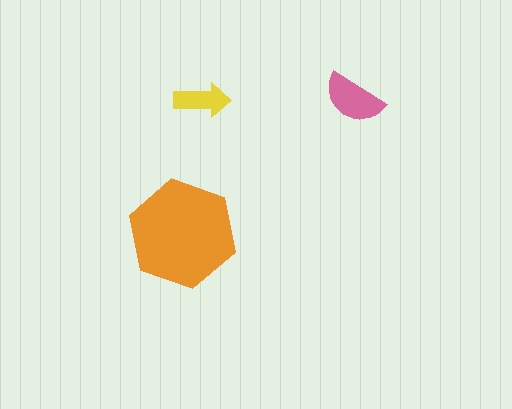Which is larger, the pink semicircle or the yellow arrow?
The pink semicircle.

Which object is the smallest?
The yellow arrow.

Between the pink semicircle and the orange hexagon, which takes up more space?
The orange hexagon.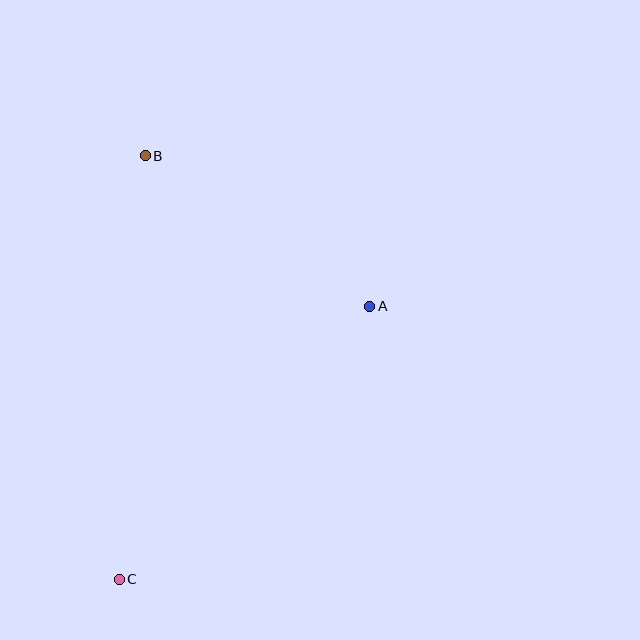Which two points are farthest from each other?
Points B and C are farthest from each other.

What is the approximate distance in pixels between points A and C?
The distance between A and C is approximately 370 pixels.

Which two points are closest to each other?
Points A and B are closest to each other.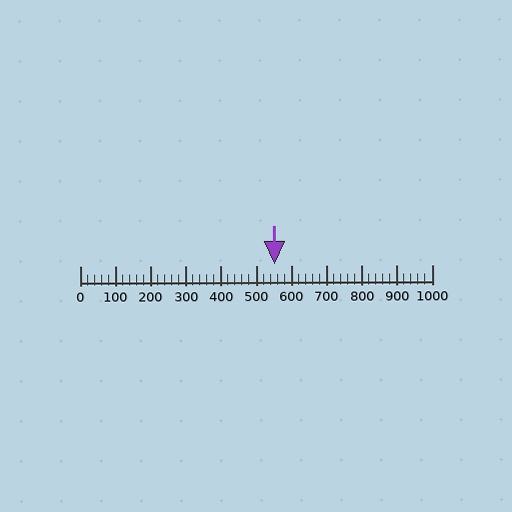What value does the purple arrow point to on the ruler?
The purple arrow points to approximately 552.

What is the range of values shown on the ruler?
The ruler shows values from 0 to 1000.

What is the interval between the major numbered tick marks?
The major tick marks are spaced 100 units apart.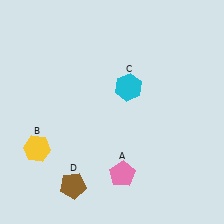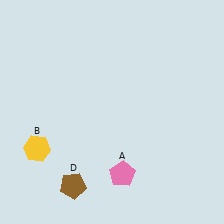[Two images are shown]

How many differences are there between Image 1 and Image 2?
There is 1 difference between the two images.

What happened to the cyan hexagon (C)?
The cyan hexagon (C) was removed in Image 2. It was in the top-right area of Image 1.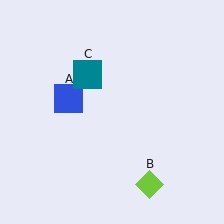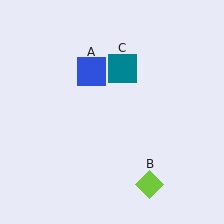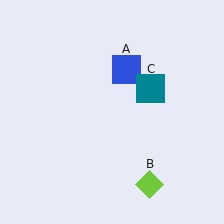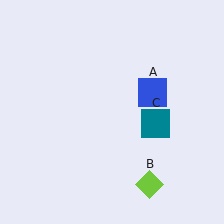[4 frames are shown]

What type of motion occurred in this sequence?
The blue square (object A), teal square (object C) rotated clockwise around the center of the scene.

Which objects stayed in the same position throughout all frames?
Lime diamond (object B) remained stationary.